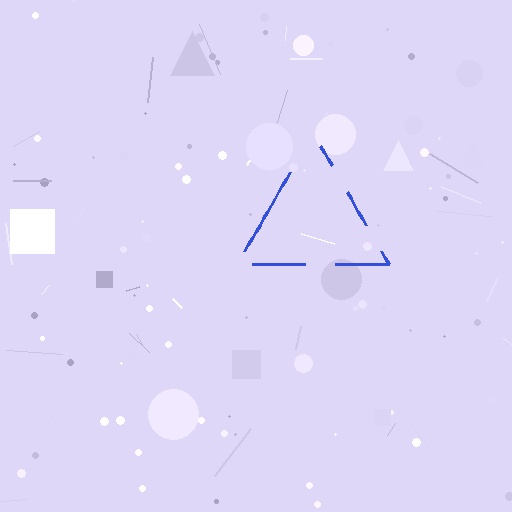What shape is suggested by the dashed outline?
The dashed outline suggests a triangle.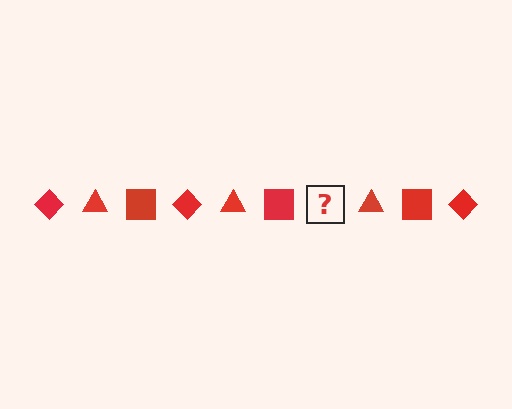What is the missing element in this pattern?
The missing element is a red diamond.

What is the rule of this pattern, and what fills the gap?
The rule is that the pattern cycles through diamond, triangle, square shapes in red. The gap should be filled with a red diamond.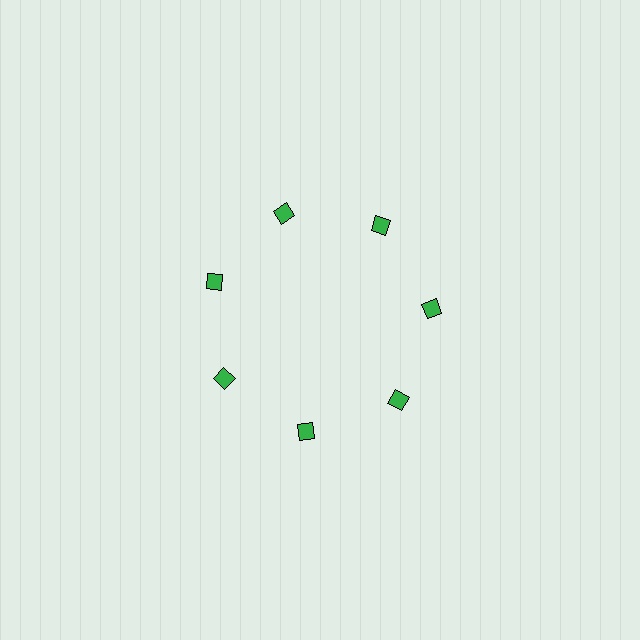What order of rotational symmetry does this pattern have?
This pattern has 7-fold rotational symmetry.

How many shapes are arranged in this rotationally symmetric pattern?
There are 7 shapes, arranged in 7 groups of 1.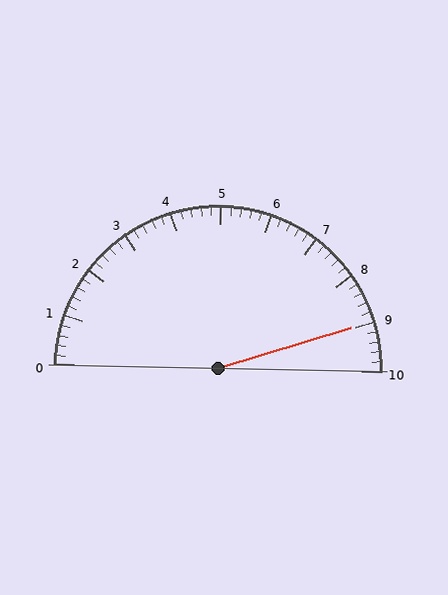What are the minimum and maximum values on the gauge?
The gauge ranges from 0 to 10.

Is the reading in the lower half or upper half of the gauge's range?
The reading is in the upper half of the range (0 to 10).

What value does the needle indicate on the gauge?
The needle indicates approximately 9.0.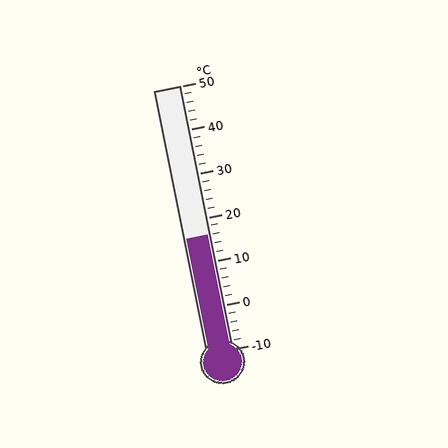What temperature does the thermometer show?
The thermometer shows approximately 16°C.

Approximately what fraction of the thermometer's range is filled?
The thermometer is filled to approximately 45% of its range.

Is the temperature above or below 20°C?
The temperature is below 20°C.